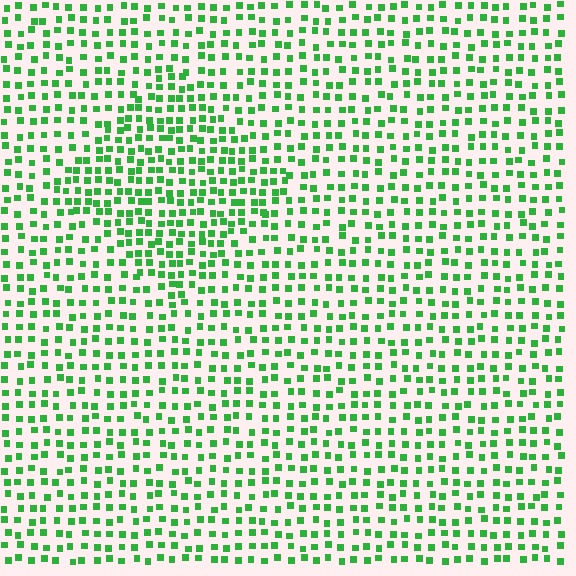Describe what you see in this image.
The image contains small green elements arranged at two different densities. A diamond-shaped region is visible where the elements are more densely packed than the surrounding area.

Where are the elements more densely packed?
The elements are more densely packed inside the diamond boundary.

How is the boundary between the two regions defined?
The boundary is defined by a change in element density (approximately 1.5x ratio). All elements are the same color, size, and shape.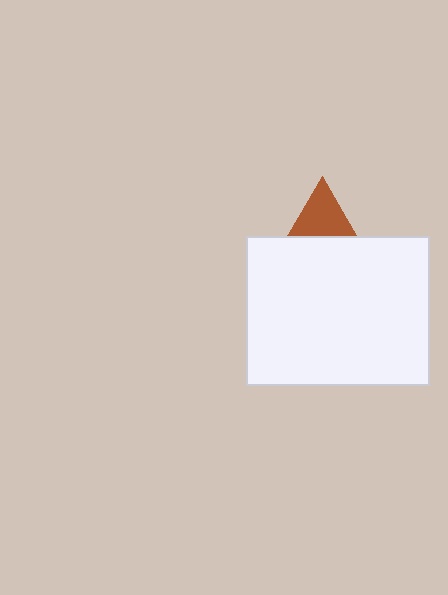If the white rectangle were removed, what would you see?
You would see the complete brown triangle.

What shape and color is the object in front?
The object in front is a white rectangle.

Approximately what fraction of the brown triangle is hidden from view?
Roughly 49% of the brown triangle is hidden behind the white rectangle.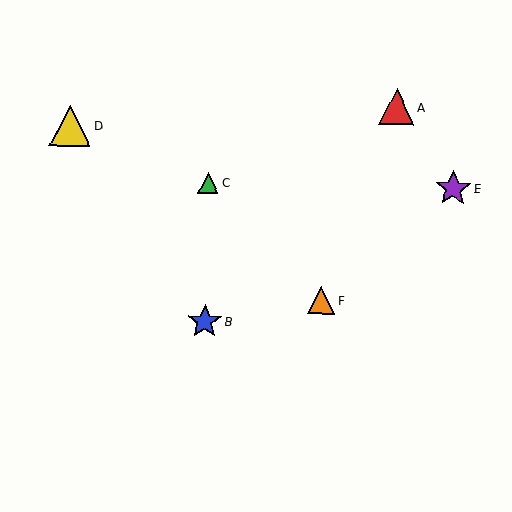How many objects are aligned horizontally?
2 objects (C, E) are aligned horizontally.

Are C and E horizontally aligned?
Yes, both are at y≈183.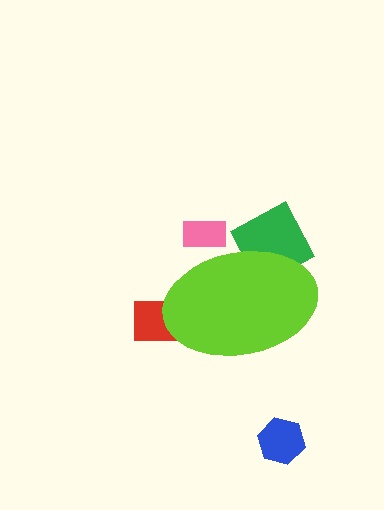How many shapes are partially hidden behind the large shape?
3 shapes are partially hidden.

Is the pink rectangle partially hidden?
Yes, the pink rectangle is partially hidden behind the lime ellipse.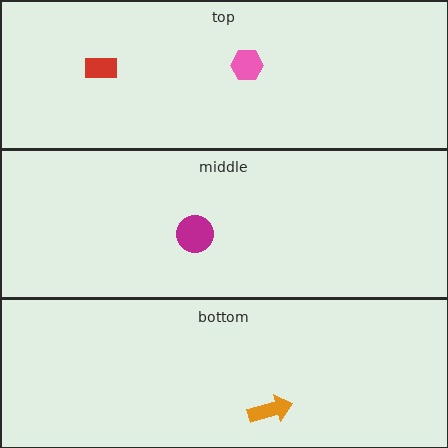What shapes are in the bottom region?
The orange arrow.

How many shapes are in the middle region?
1.